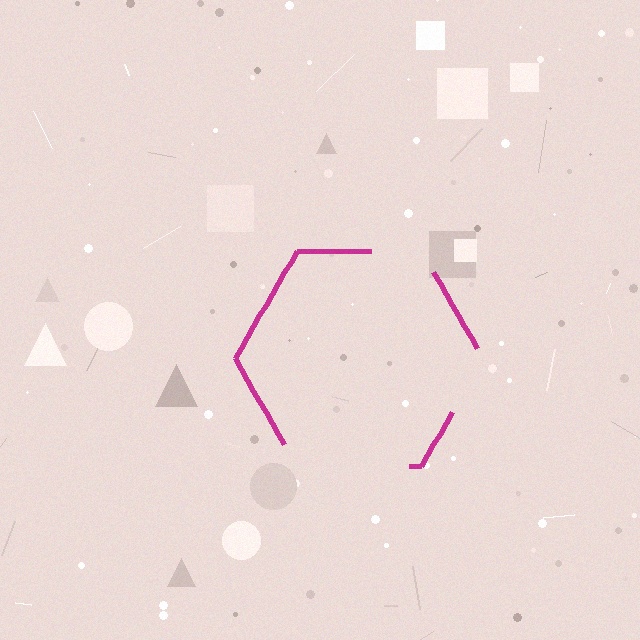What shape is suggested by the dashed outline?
The dashed outline suggests a hexagon.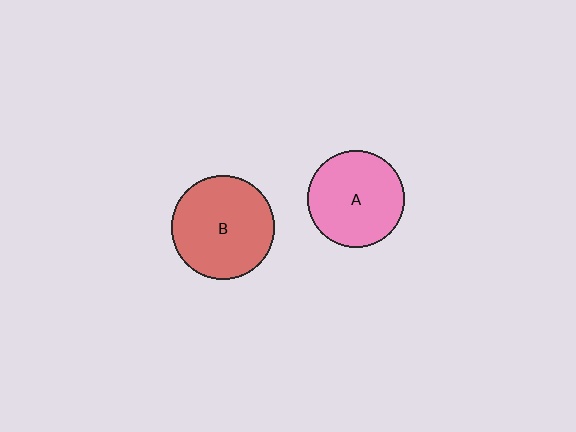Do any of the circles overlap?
No, none of the circles overlap.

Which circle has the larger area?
Circle B (red).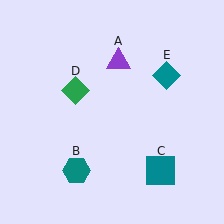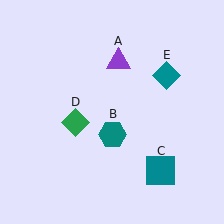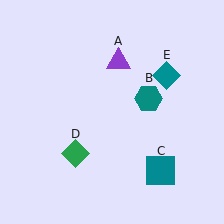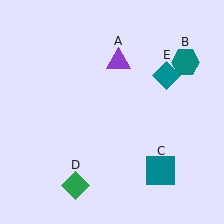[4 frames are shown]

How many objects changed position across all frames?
2 objects changed position: teal hexagon (object B), green diamond (object D).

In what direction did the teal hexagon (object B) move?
The teal hexagon (object B) moved up and to the right.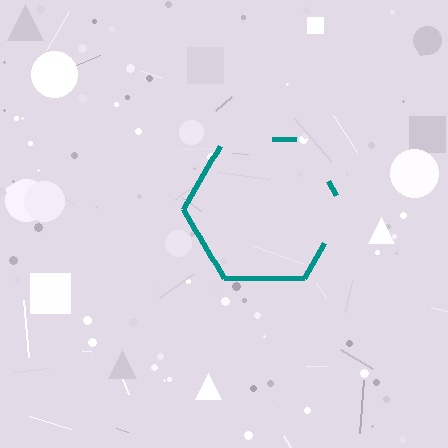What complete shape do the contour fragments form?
The contour fragments form a hexagon.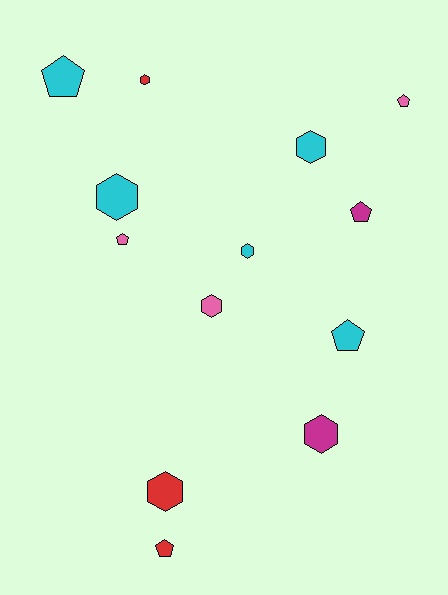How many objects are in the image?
There are 13 objects.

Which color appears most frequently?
Cyan, with 5 objects.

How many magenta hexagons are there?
There is 1 magenta hexagon.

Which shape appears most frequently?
Hexagon, with 7 objects.